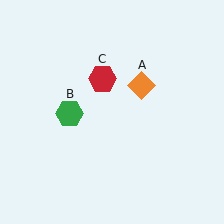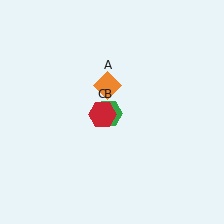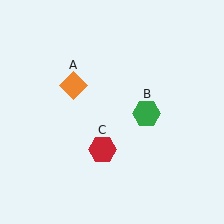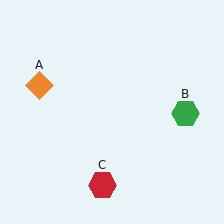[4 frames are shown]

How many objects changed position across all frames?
3 objects changed position: orange diamond (object A), green hexagon (object B), red hexagon (object C).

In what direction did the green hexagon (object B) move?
The green hexagon (object B) moved right.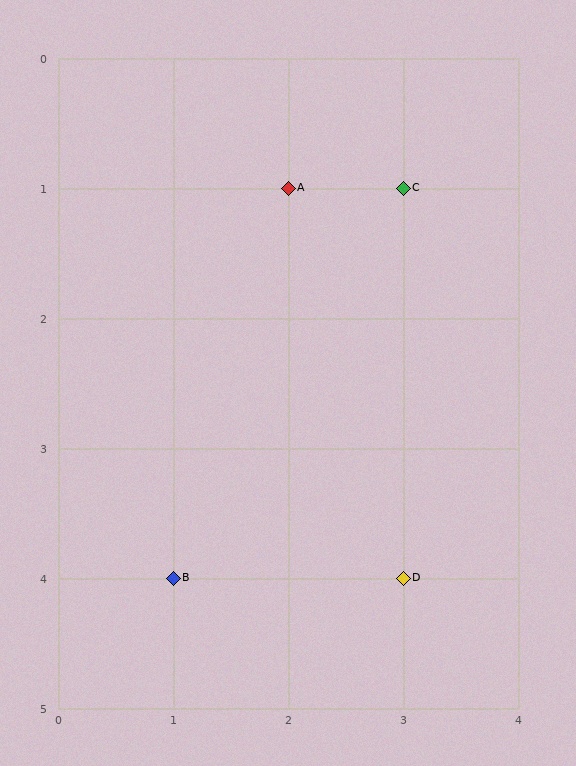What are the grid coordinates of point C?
Point C is at grid coordinates (3, 1).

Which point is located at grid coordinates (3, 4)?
Point D is at (3, 4).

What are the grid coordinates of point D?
Point D is at grid coordinates (3, 4).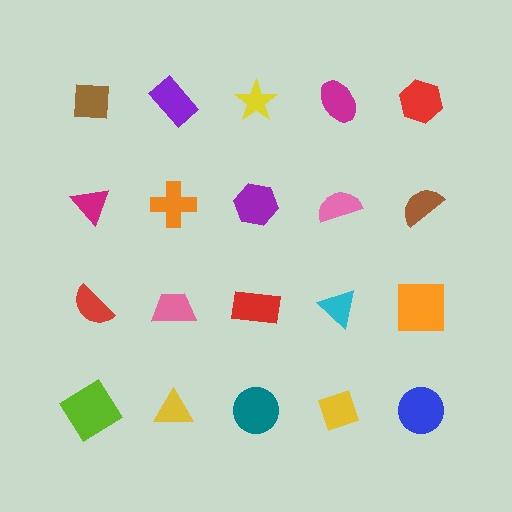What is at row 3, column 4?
A cyan triangle.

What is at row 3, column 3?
A red rectangle.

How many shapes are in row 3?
5 shapes.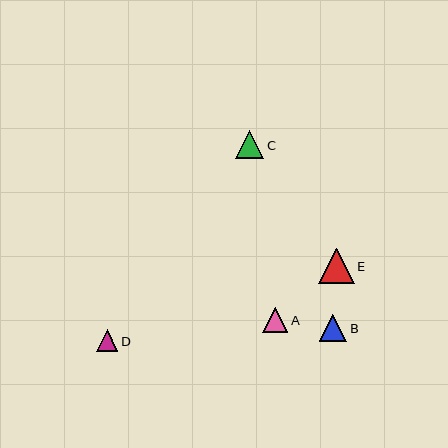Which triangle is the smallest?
Triangle D is the smallest with a size of approximately 22 pixels.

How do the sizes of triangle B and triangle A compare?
Triangle B and triangle A are approximately the same size.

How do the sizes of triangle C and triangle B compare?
Triangle C and triangle B are approximately the same size.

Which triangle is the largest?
Triangle E is the largest with a size of approximately 35 pixels.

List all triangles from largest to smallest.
From largest to smallest: E, C, B, A, D.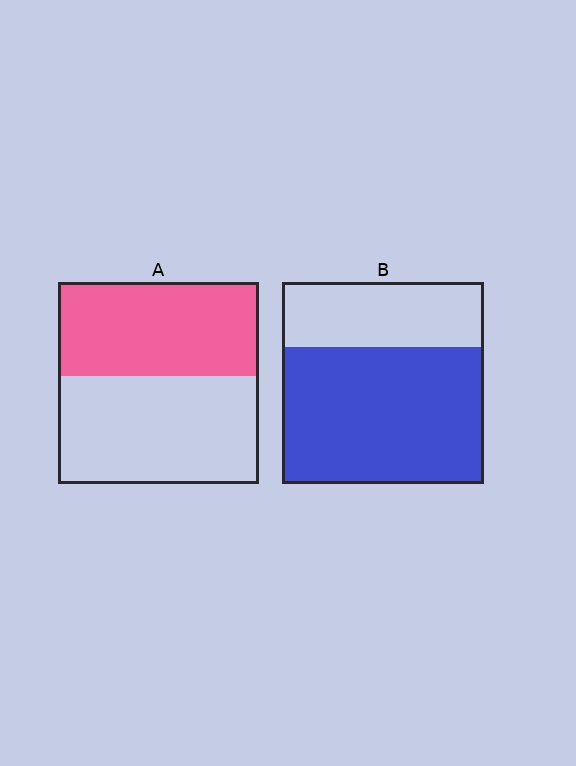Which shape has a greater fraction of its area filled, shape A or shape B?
Shape B.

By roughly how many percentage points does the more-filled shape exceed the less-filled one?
By roughly 20 percentage points (B over A).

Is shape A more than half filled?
Roughly half.